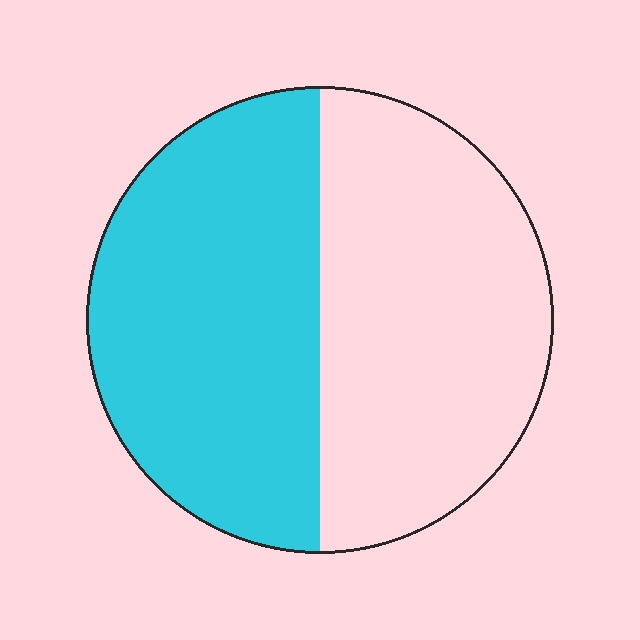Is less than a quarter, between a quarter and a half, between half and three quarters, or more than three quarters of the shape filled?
Between half and three quarters.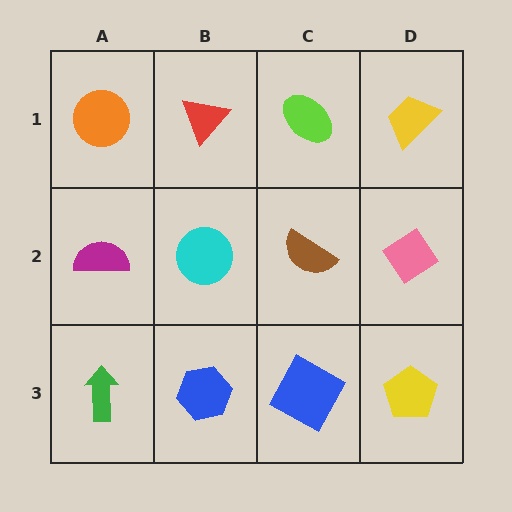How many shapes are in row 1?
4 shapes.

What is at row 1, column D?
A yellow trapezoid.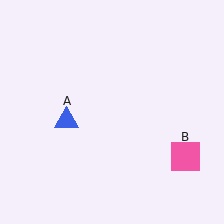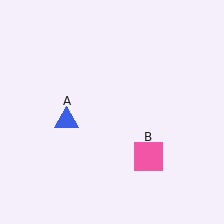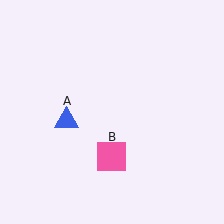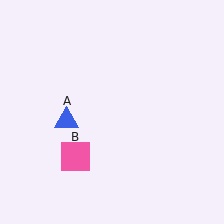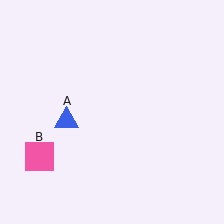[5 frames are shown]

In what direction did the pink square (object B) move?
The pink square (object B) moved left.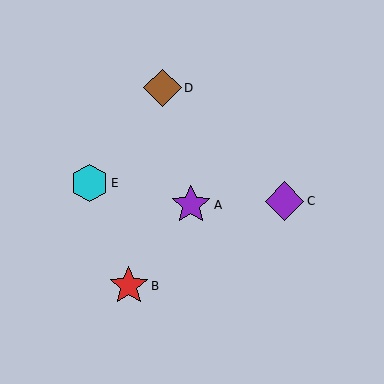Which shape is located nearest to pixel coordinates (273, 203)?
The purple diamond (labeled C) at (285, 201) is nearest to that location.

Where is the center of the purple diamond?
The center of the purple diamond is at (285, 201).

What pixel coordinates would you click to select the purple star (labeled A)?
Click at (191, 205) to select the purple star A.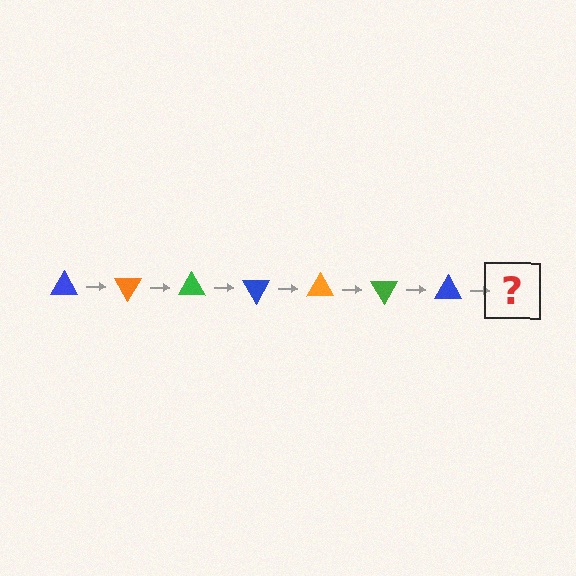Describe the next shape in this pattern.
It should be an orange triangle, rotated 420 degrees from the start.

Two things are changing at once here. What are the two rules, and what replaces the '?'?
The two rules are that it rotates 60 degrees each step and the color cycles through blue, orange, and green. The '?' should be an orange triangle, rotated 420 degrees from the start.